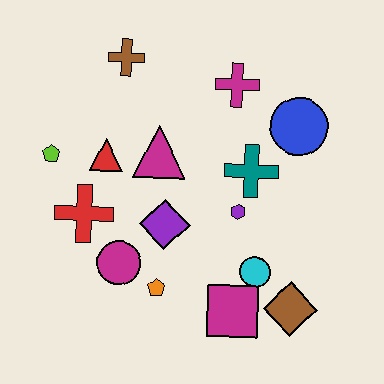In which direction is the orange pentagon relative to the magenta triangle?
The orange pentagon is below the magenta triangle.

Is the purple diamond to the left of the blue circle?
Yes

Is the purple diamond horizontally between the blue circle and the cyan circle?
No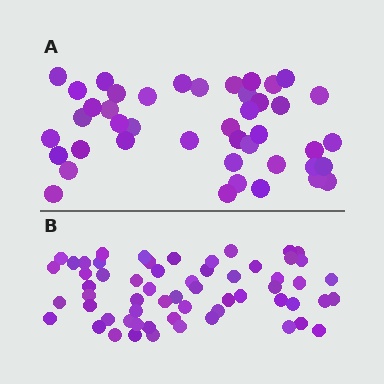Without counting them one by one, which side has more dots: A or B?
Region B (the bottom region) has more dots.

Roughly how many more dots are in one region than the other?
Region B has approximately 15 more dots than region A.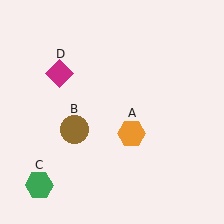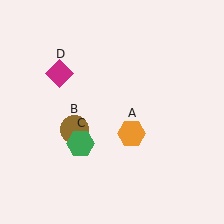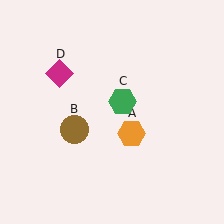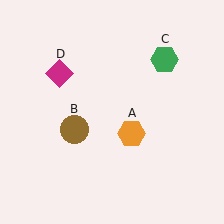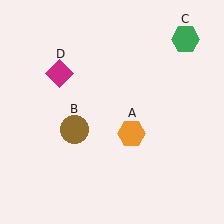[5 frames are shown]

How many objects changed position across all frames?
1 object changed position: green hexagon (object C).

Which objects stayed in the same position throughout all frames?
Orange hexagon (object A) and brown circle (object B) and magenta diamond (object D) remained stationary.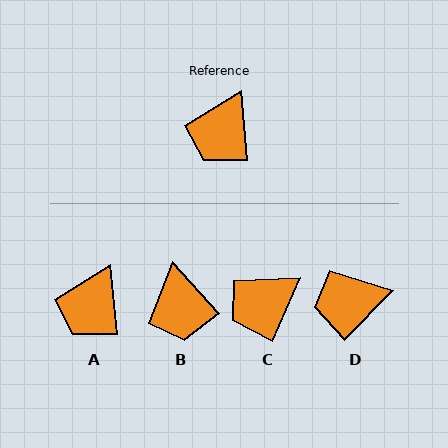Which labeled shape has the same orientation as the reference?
A.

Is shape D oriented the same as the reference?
No, it is off by about 49 degrees.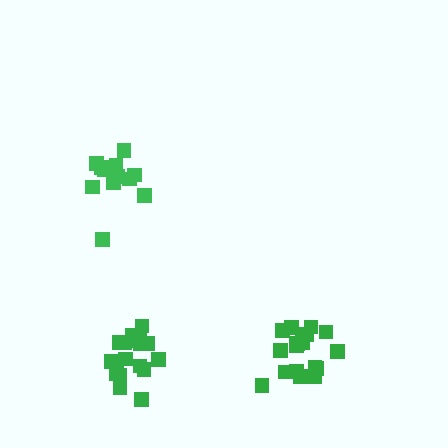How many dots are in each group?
Group 1: 18 dots, Group 2: 17 dots, Group 3: 13 dots (48 total).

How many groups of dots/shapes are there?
There are 3 groups.